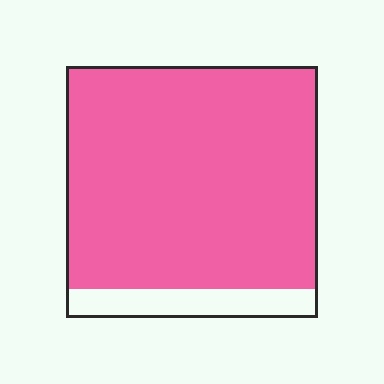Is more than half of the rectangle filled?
Yes.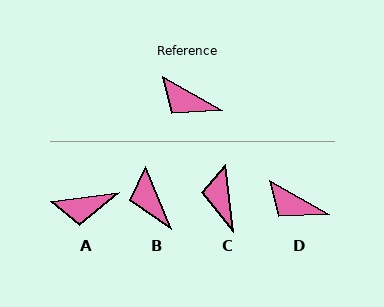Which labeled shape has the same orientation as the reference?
D.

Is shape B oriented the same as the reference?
No, it is off by about 38 degrees.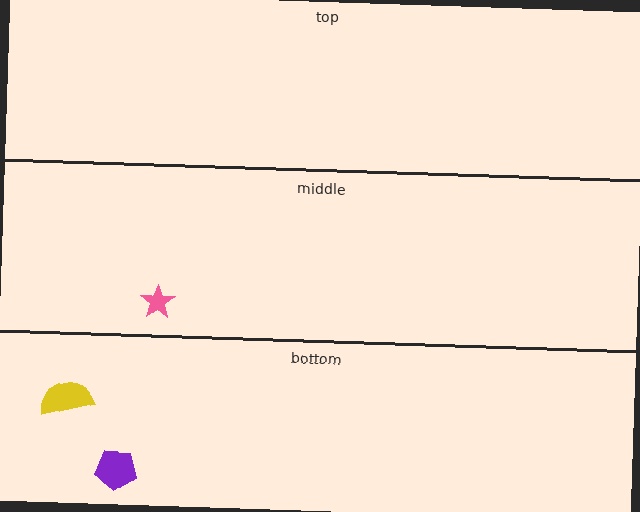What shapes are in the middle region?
The pink star.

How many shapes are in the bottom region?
2.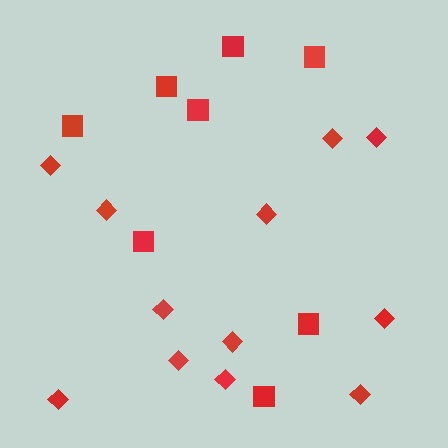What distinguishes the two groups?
There are 2 groups: one group of diamonds (12) and one group of squares (8).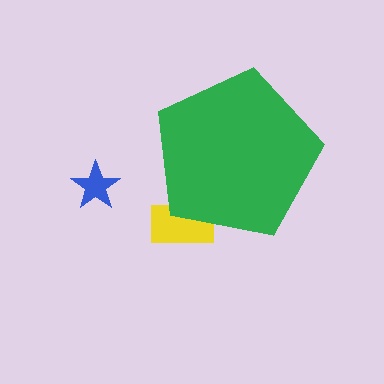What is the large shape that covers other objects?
A green pentagon.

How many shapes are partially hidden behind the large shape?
2 shapes are partially hidden.